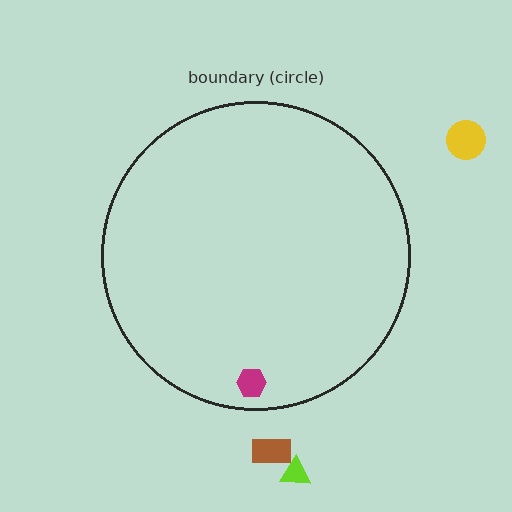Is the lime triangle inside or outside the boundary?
Outside.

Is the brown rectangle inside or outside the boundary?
Outside.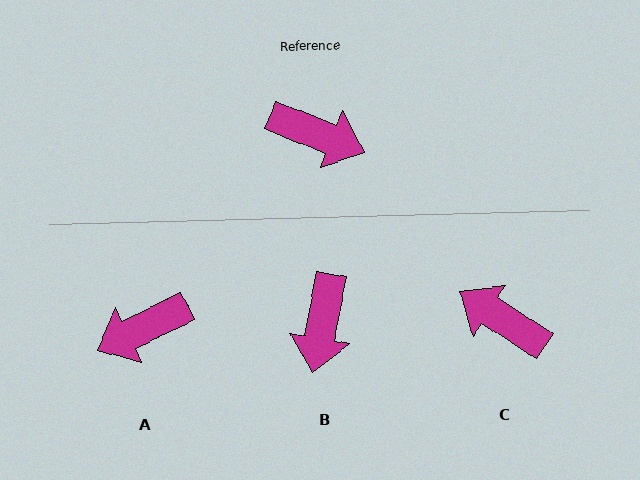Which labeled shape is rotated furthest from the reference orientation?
C, about 169 degrees away.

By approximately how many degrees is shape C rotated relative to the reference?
Approximately 169 degrees counter-clockwise.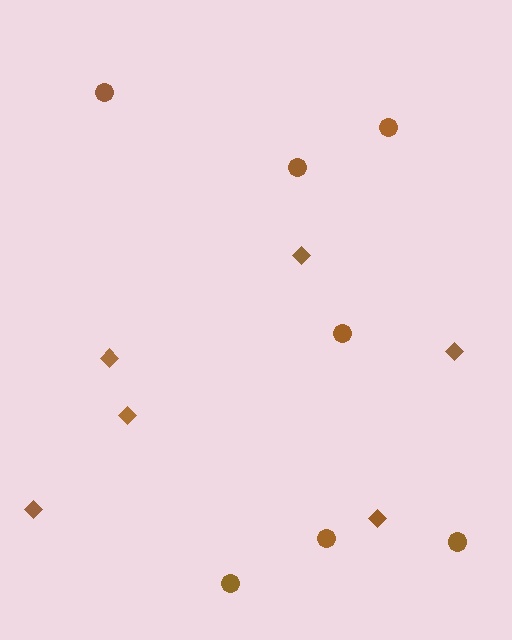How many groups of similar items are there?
There are 2 groups: one group of circles (7) and one group of diamonds (6).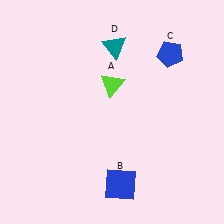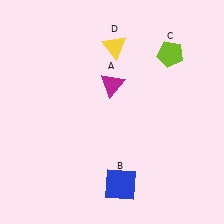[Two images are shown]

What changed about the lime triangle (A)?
In Image 1, A is lime. In Image 2, it changed to magenta.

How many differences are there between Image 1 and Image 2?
There are 3 differences between the two images.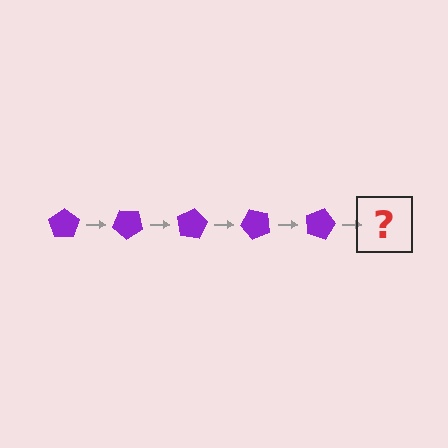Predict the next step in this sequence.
The next step is a purple pentagon rotated 200 degrees.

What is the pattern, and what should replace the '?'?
The pattern is that the pentagon rotates 40 degrees each step. The '?' should be a purple pentagon rotated 200 degrees.